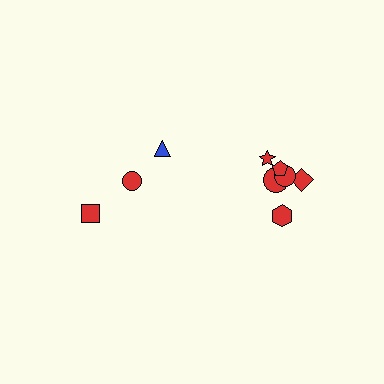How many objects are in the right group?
There are 6 objects.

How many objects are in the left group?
There are 3 objects.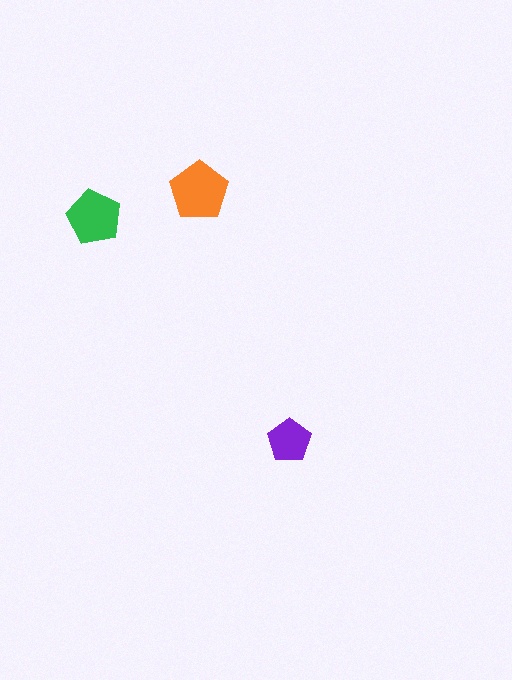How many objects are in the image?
There are 3 objects in the image.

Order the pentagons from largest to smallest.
the orange one, the green one, the purple one.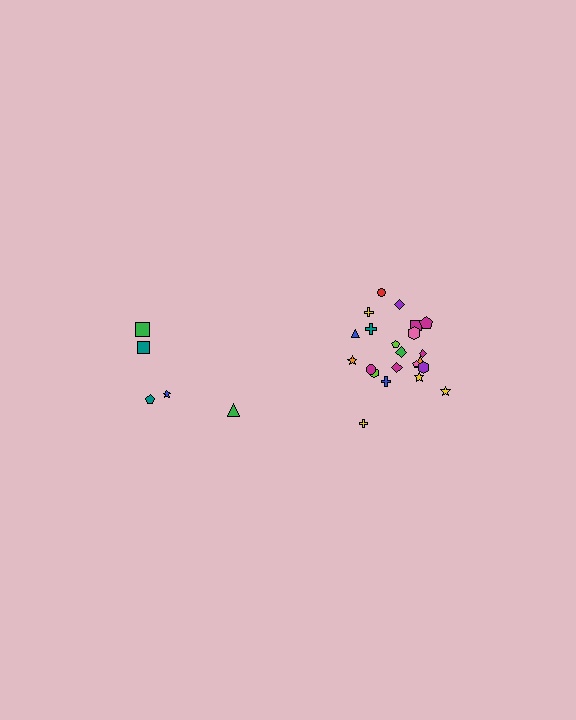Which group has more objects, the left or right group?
The right group.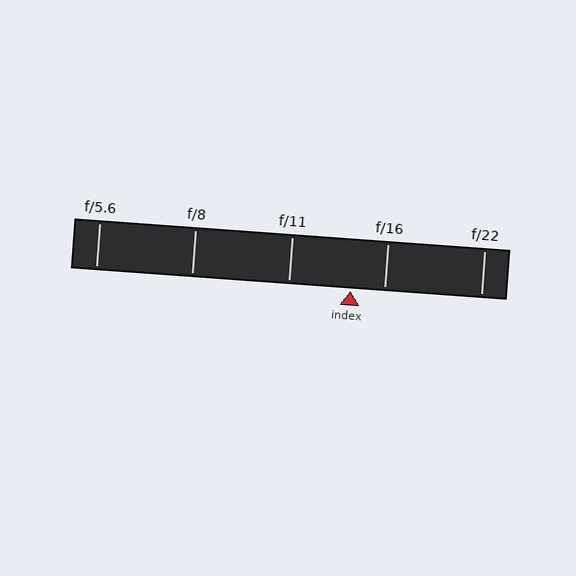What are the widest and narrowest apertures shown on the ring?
The widest aperture shown is f/5.6 and the narrowest is f/22.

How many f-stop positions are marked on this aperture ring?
There are 5 f-stop positions marked.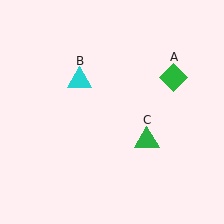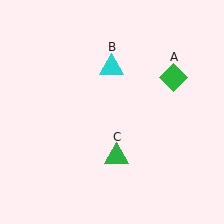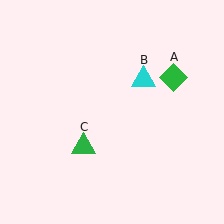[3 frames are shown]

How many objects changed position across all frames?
2 objects changed position: cyan triangle (object B), green triangle (object C).